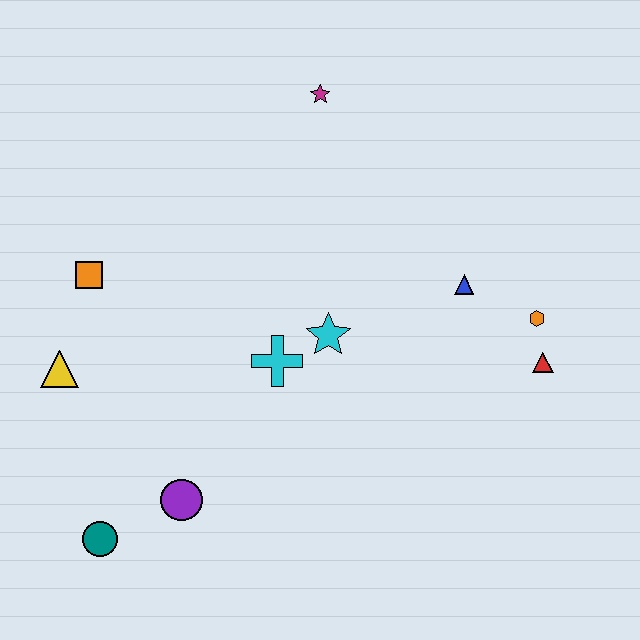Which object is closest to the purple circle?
The teal circle is closest to the purple circle.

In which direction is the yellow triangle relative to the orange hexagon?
The yellow triangle is to the left of the orange hexagon.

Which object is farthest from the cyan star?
The teal circle is farthest from the cyan star.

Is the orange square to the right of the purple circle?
No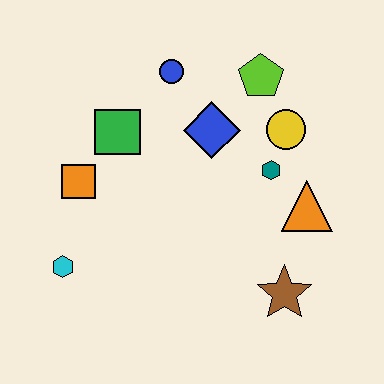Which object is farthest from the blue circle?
The brown star is farthest from the blue circle.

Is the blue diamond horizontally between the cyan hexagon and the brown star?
Yes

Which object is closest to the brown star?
The orange triangle is closest to the brown star.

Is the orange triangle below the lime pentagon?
Yes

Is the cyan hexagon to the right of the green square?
No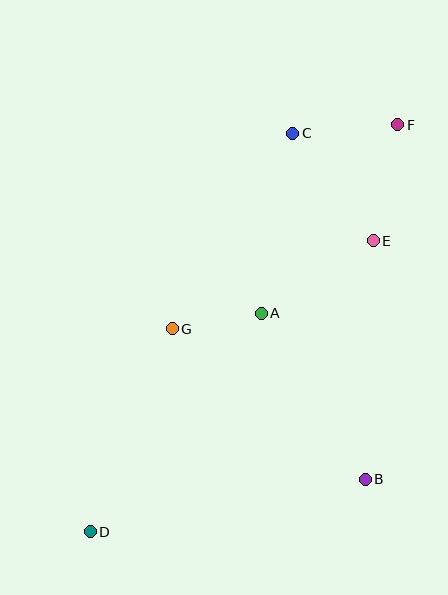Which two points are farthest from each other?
Points D and F are farthest from each other.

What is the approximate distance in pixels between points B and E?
The distance between B and E is approximately 239 pixels.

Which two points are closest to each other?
Points A and G are closest to each other.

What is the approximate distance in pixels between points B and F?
The distance between B and F is approximately 356 pixels.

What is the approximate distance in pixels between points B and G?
The distance between B and G is approximately 245 pixels.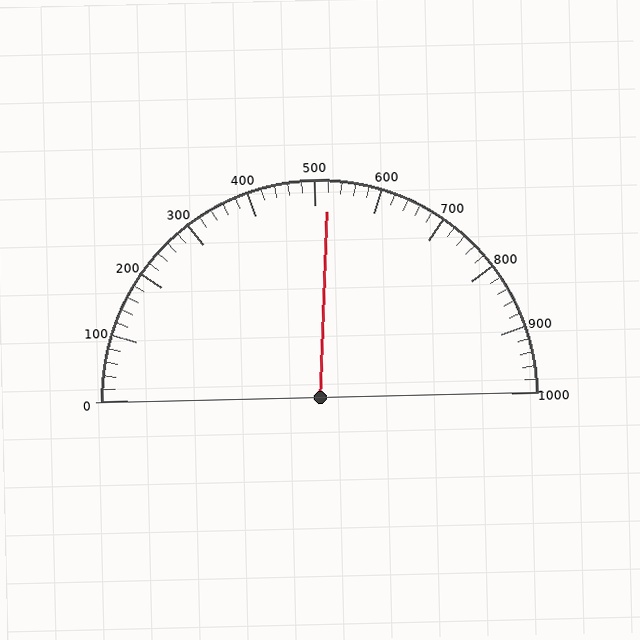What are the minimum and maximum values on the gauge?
The gauge ranges from 0 to 1000.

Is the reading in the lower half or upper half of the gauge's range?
The reading is in the upper half of the range (0 to 1000).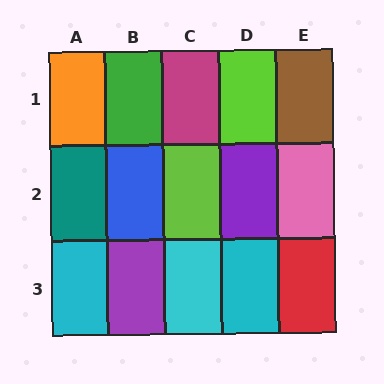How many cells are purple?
2 cells are purple.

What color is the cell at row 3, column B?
Purple.